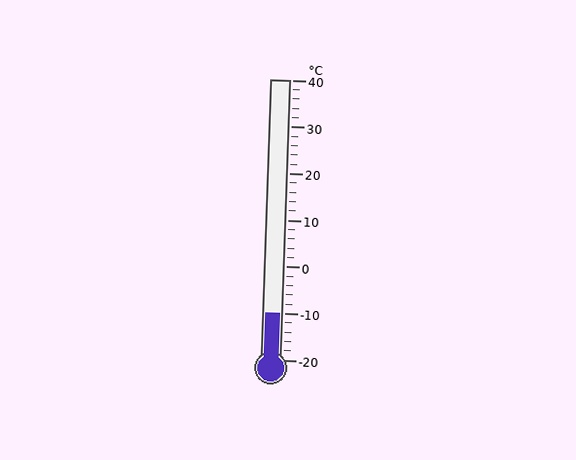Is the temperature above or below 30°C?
The temperature is below 30°C.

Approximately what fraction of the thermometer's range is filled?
The thermometer is filled to approximately 15% of its range.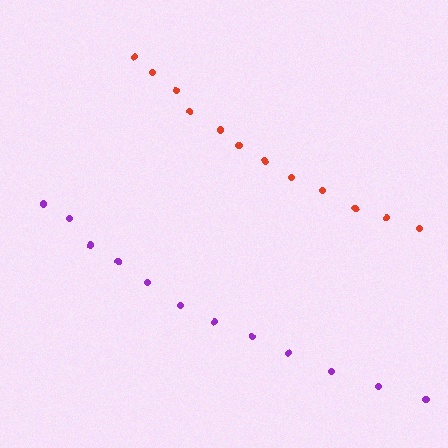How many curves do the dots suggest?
There are 2 distinct paths.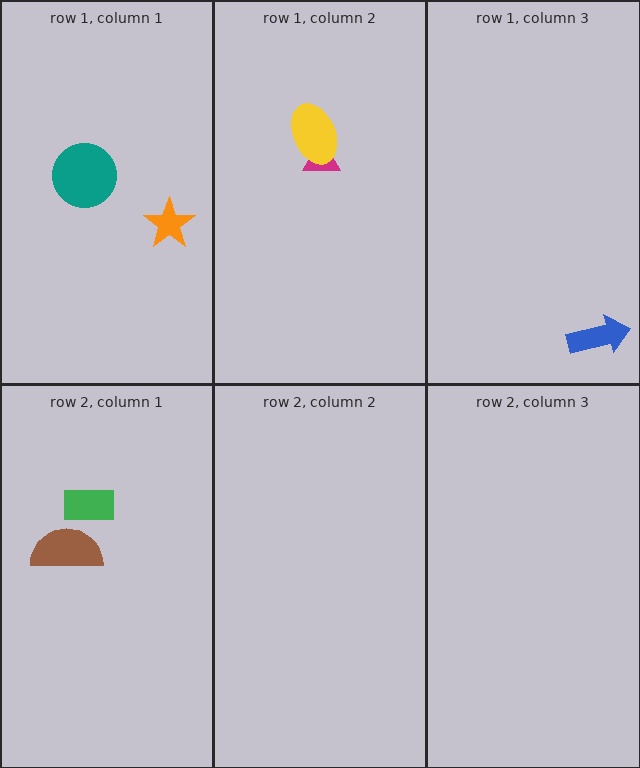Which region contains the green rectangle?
The row 2, column 1 region.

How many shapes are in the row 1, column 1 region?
2.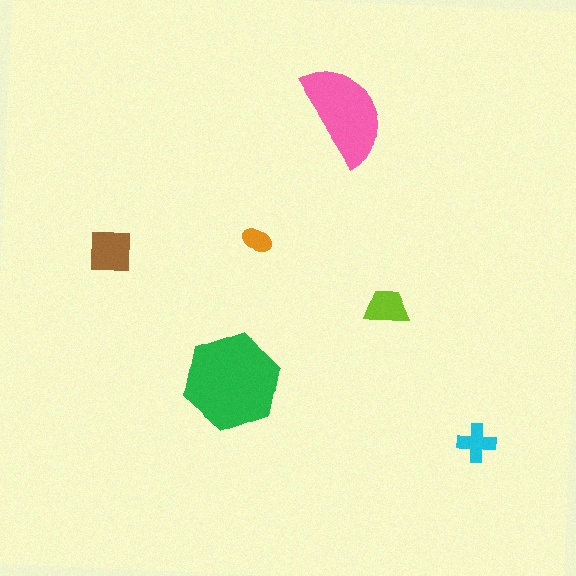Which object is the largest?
The green hexagon.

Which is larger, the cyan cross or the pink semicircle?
The pink semicircle.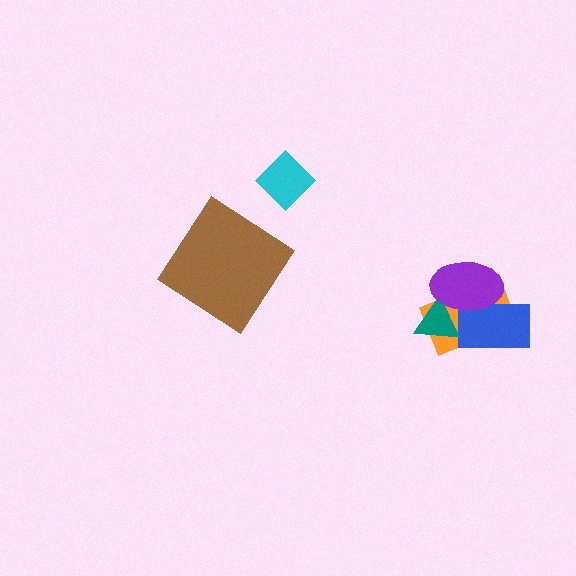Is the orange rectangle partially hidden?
Yes, it is partially covered by another shape.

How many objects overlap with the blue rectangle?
2 objects overlap with the blue rectangle.